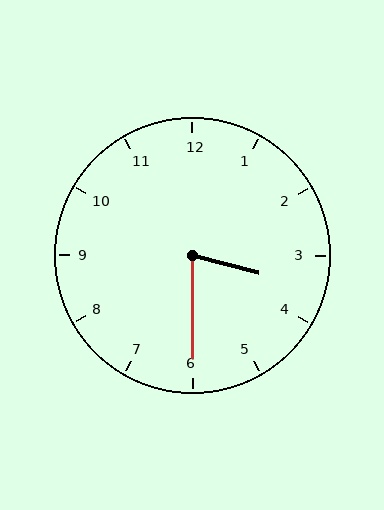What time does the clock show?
3:30.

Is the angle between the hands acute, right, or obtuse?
It is acute.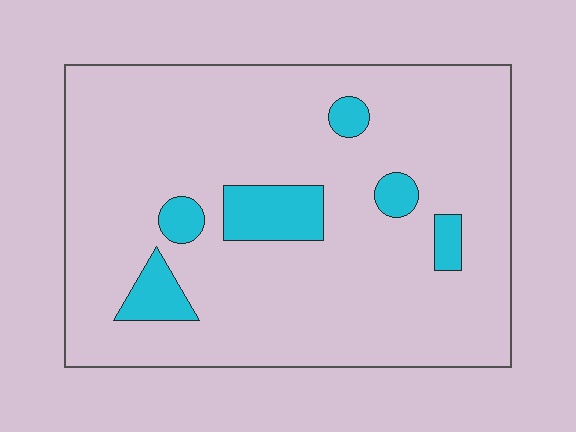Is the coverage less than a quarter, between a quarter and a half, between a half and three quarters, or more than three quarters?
Less than a quarter.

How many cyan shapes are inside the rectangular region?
6.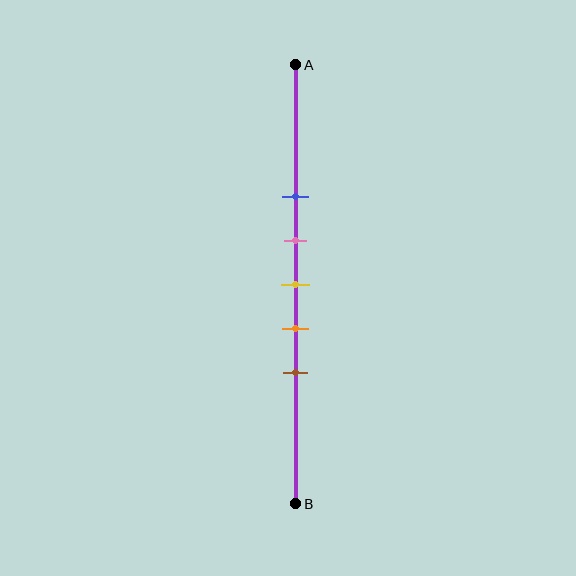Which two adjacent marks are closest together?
The pink and yellow marks are the closest adjacent pair.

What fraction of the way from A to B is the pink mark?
The pink mark is approximately 40% (0.4) of the way from A to B.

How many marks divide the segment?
There are 5 marks dividing the segment.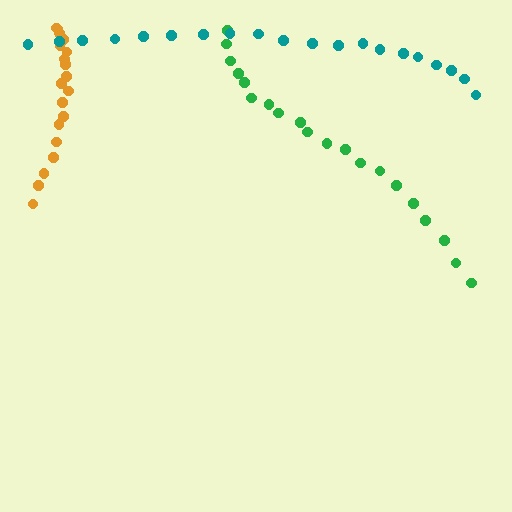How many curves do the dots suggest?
There are 3 distinct paths.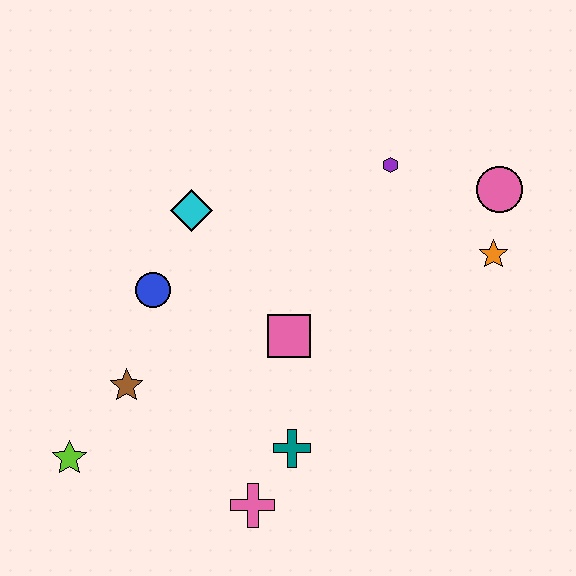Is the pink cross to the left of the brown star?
No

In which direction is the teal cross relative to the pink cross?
The teal cross is above the pink cross.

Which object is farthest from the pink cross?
The pink circle is farthest from the pink cross.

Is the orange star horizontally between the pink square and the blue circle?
No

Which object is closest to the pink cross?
The teal cross is closest to the pink cross.